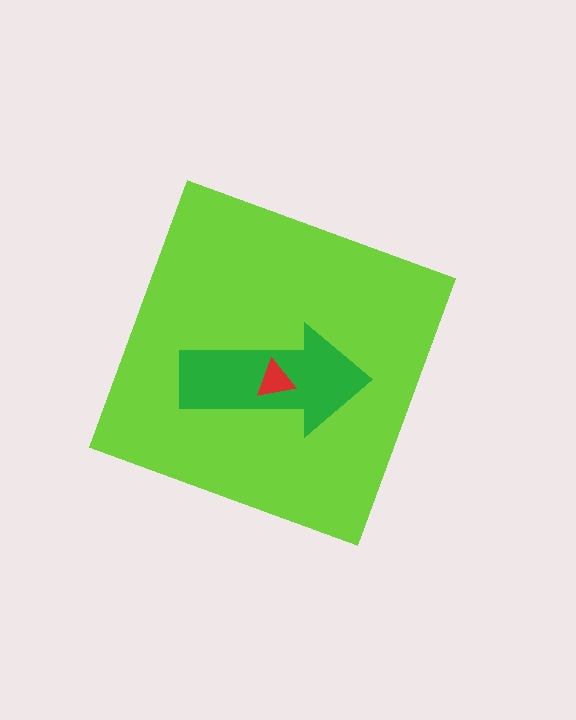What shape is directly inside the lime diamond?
The green arrow.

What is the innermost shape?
The red triangle.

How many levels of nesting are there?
3.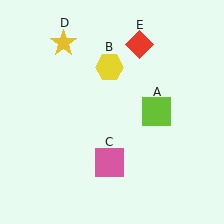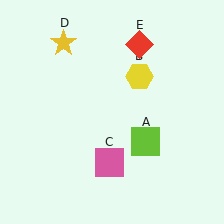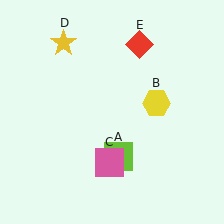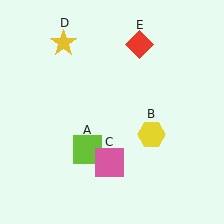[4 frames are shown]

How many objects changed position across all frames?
2 objects changed position: lime square (object A), yellow hexagon (object B).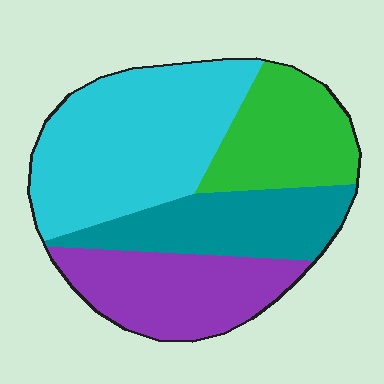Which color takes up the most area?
Cyan, at roughly 35%.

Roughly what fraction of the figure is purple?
Purple takes up about one fifth (1/5) of the figure.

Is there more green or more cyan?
Cyan.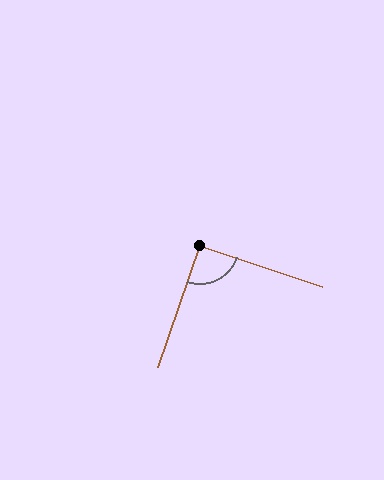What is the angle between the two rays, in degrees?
Approximately 91 degrees.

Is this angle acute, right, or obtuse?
It is approximately a right angle.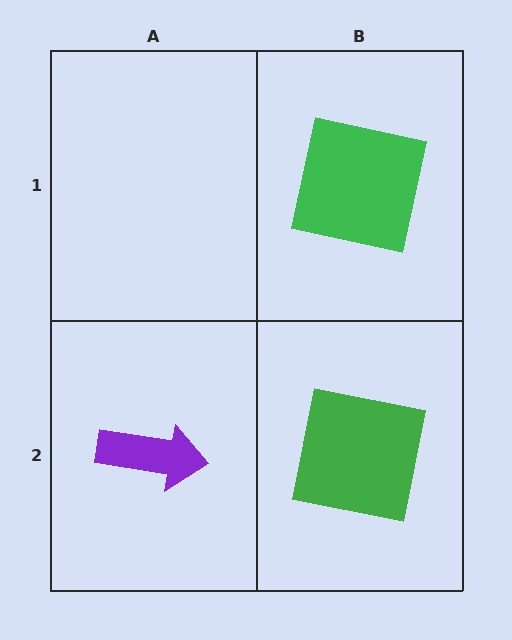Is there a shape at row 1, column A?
No, that cell is empty.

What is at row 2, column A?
A purple arrow.